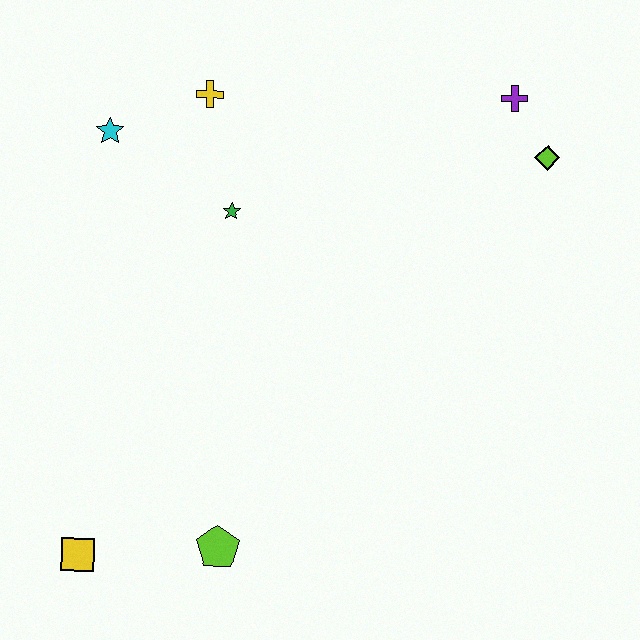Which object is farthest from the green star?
The yellow square is farthest from the green star.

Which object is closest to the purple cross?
The lime diamond is closest to the purple cross.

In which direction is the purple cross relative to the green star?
The purple cross is to the right of the green star.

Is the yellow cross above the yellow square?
Yes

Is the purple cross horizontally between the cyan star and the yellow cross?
No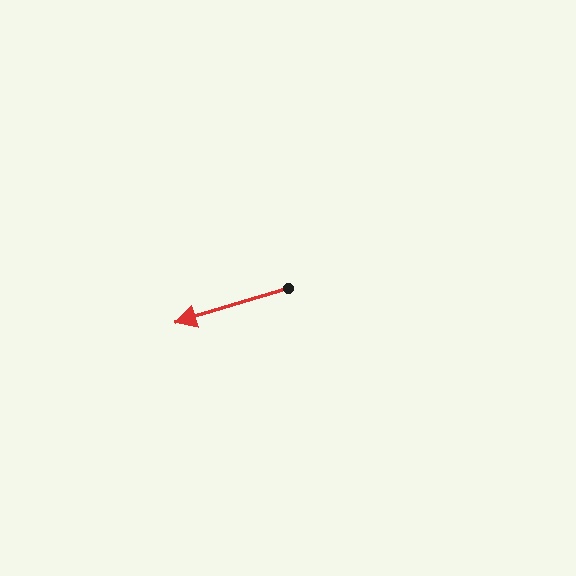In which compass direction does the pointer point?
West.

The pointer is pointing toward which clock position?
Roughly 8 o'clock.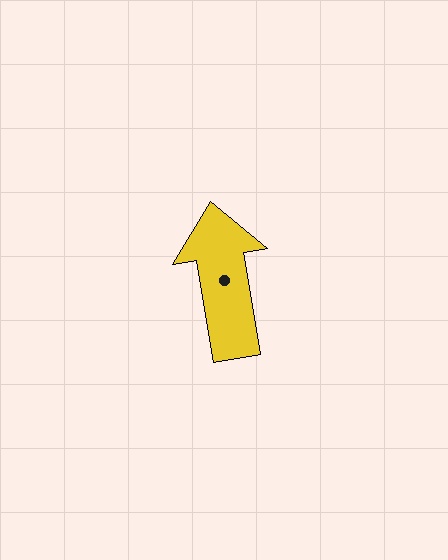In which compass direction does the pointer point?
North.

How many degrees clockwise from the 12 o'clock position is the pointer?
Approximately 351 degrees.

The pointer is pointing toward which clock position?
Roughly 12 o'clock.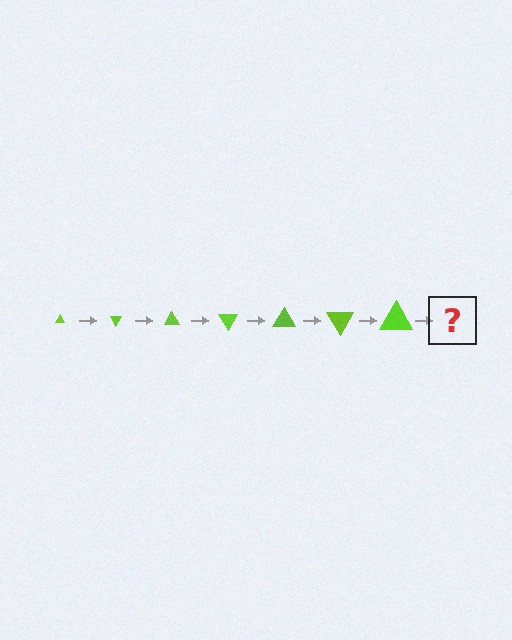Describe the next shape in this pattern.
It should be a triangle, larger than the previous one and rotated 420 degrees from the start.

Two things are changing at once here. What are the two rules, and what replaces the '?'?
The two rules are that the triangle grows larger each step and it rotates 60 degrees each step. The '?' should be a triangle, larger than the previous one and rotated 420 degrees from the start.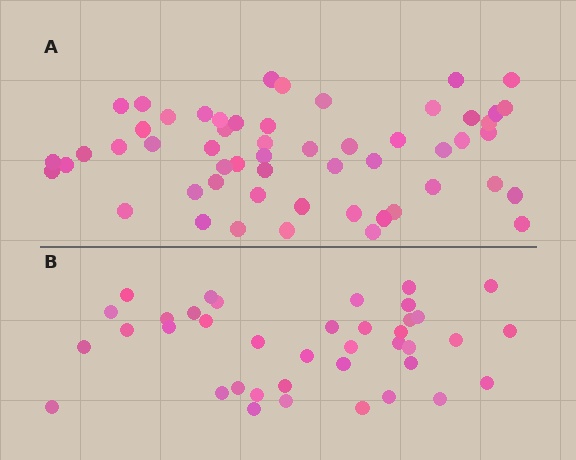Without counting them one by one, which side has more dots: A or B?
Region A (the top region) has more dots.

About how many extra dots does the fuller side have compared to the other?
Region A has approximately 15 more dots than region B.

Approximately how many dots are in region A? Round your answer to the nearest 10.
About 60 dots. (The exact count is 55, which rounds to 60.)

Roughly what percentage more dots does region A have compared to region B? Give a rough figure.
About 40% more.